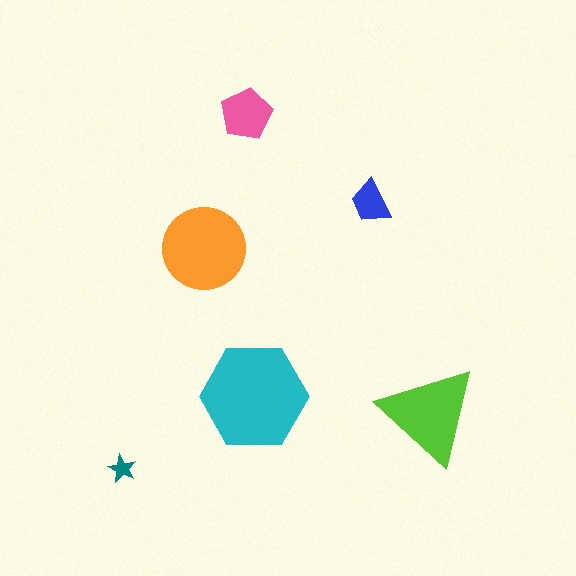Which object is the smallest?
The teal star.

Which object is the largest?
The cyan hexagon.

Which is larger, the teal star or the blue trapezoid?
The blue trapezoid.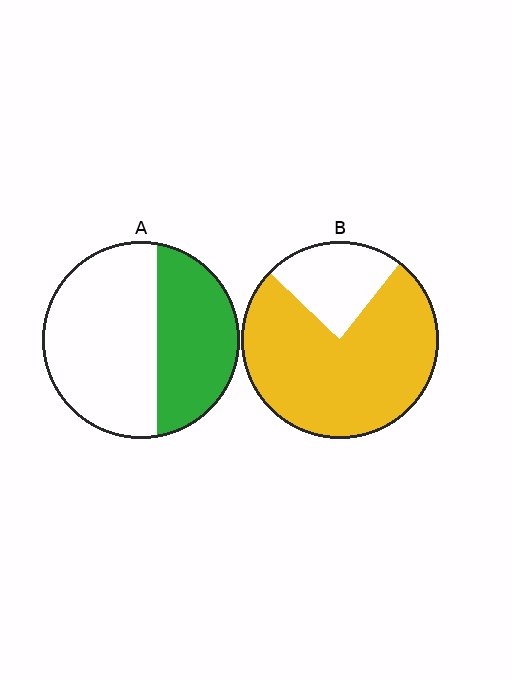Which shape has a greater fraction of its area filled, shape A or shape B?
Shape B.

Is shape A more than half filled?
No.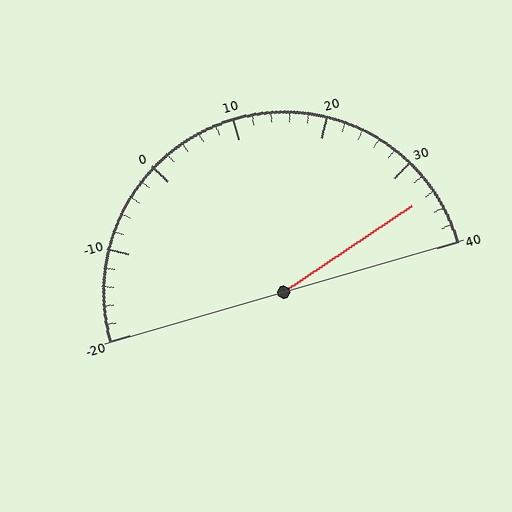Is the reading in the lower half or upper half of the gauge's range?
The reading is in the upper half of the range (-20 to 40).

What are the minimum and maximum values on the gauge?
The gauge ranges from -20 to 40.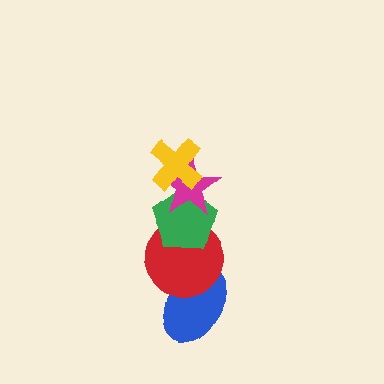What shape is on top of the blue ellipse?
The red circle is on top of the blue ellipse.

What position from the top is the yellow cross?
The yellow cross is 1st from the top.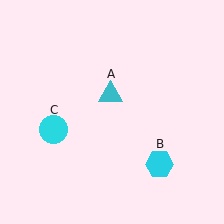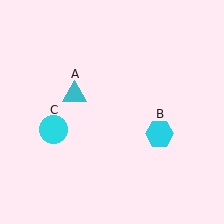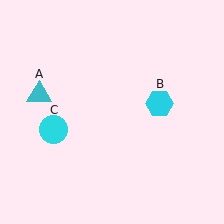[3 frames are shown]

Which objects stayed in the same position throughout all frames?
Cyan circle (object C) remained stationary.